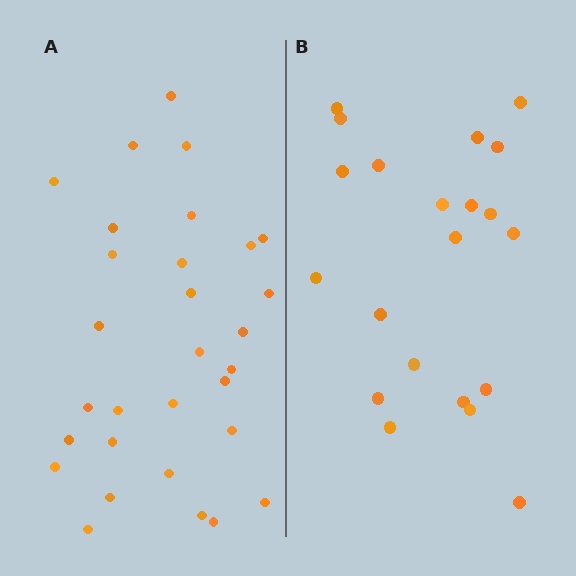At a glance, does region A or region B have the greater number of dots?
Region A (the left region) has more dots.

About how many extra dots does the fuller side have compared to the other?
Region A has roughly 8 or so more dots than region B.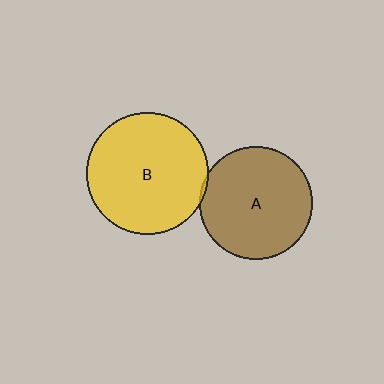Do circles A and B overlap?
Yes.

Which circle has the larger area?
Circle B (yellow).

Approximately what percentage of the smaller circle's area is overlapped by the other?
Approximately 5%.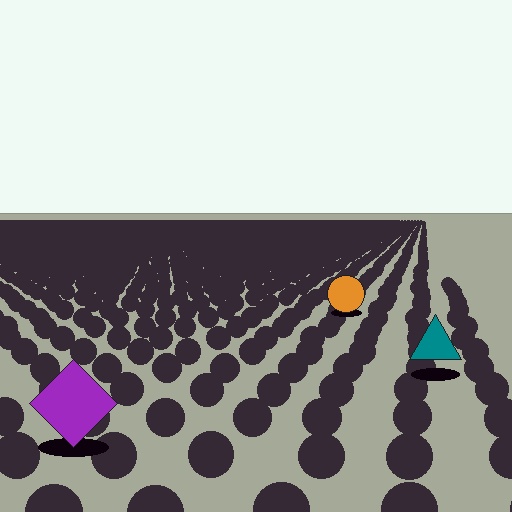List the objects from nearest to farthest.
From nearest to farthest: the purple diamond, the teal triangle, the orange circle.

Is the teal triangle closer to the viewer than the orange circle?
Yes. The teal triangle is closer — you can tell from the texture gradient: the ground texture is coarser near it.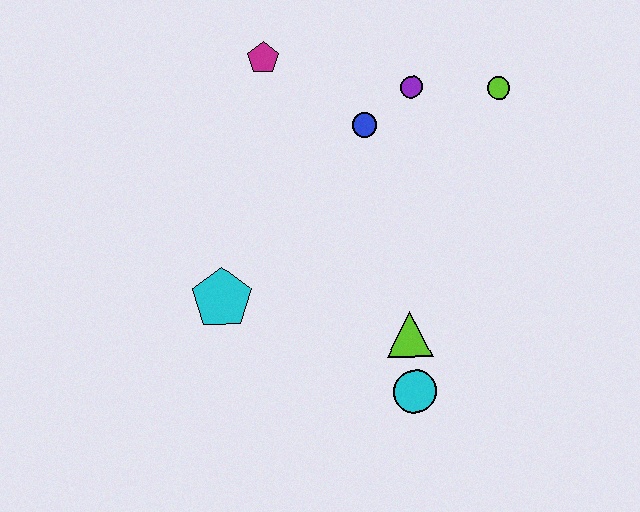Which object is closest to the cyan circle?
The lime triangle is closest to the cyan circle.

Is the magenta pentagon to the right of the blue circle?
No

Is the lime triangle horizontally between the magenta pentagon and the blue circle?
No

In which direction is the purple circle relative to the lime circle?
The purple circle is to the left of the lime circle.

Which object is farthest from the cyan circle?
The magenta pentagon is farthest from the cyan circle.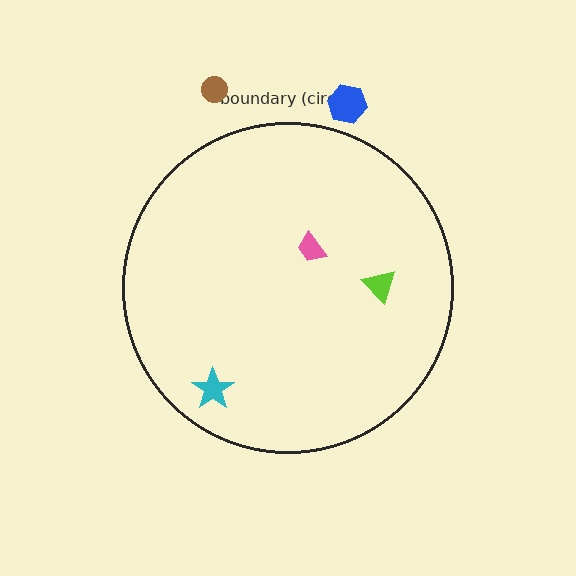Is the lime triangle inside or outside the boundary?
Inside.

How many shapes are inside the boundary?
3 inside, 2 outside.